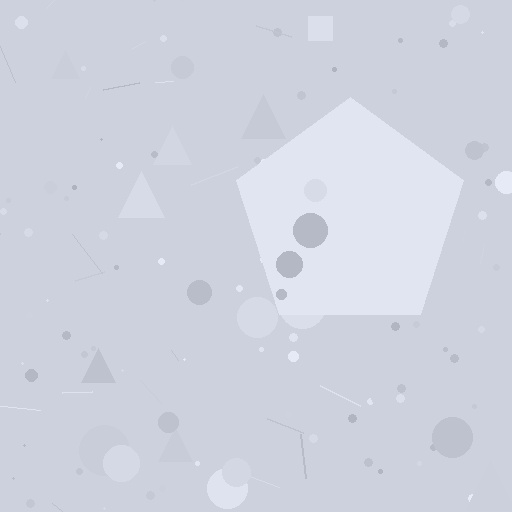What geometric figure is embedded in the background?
A pentagon is embedded in the background.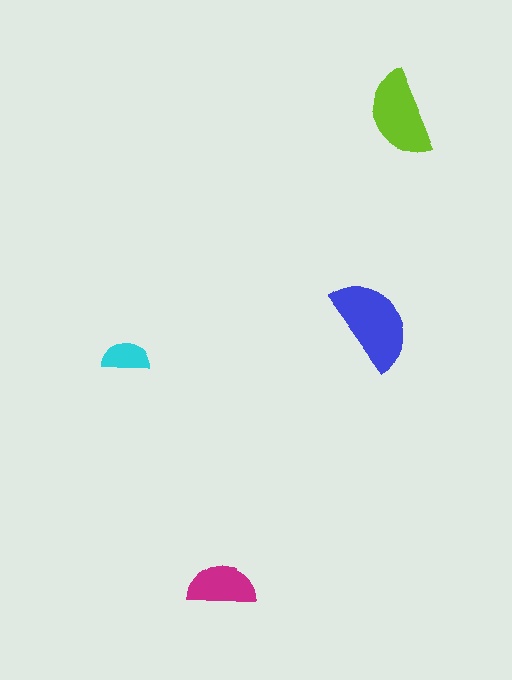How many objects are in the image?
There are 4 objects in the image.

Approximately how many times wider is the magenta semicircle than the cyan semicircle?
About 1.5 times wider.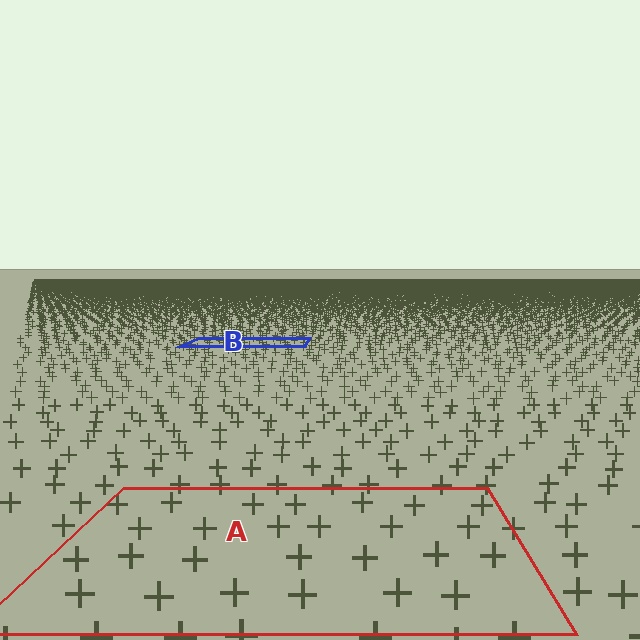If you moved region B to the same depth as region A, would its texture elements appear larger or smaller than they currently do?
They would appear larger. At a closer depth, the same texture elements are projected at a bigger on-screen size.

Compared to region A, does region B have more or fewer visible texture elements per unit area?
Region B has more texture elements per unit area — they are packed more densely because it is farther away.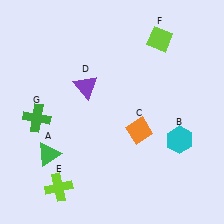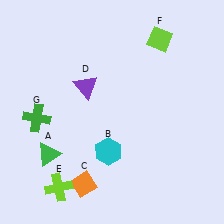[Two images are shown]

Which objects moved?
The objects that moved are: the cyan hexagon (B), the orange diamond (C).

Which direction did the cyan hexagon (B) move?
The cyan hexagon (B) moved left.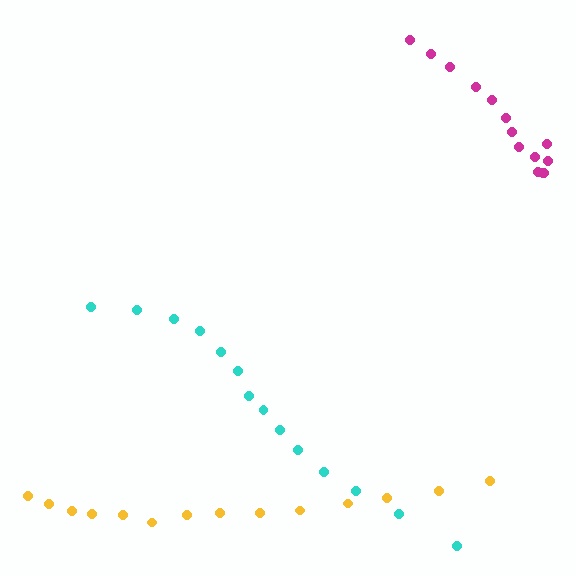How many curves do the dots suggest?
There are 3 distinct paths.